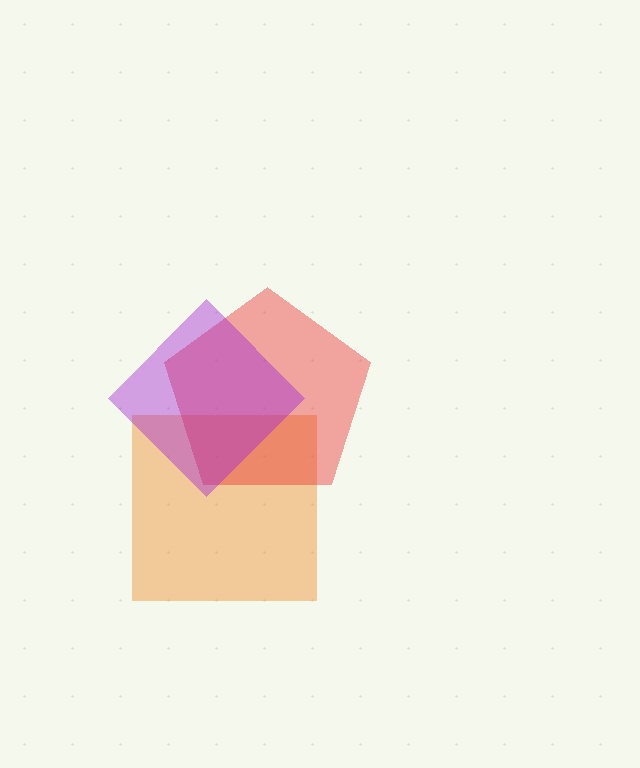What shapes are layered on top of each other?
The layered shapes are: an orange square, a red pentagon, a purple diamond.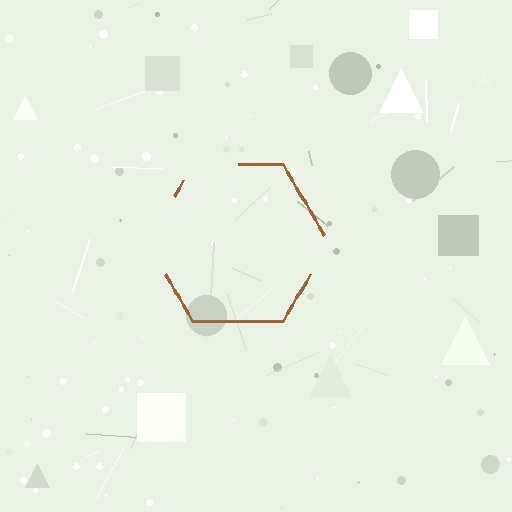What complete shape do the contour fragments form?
The contour fragments form a hexagon.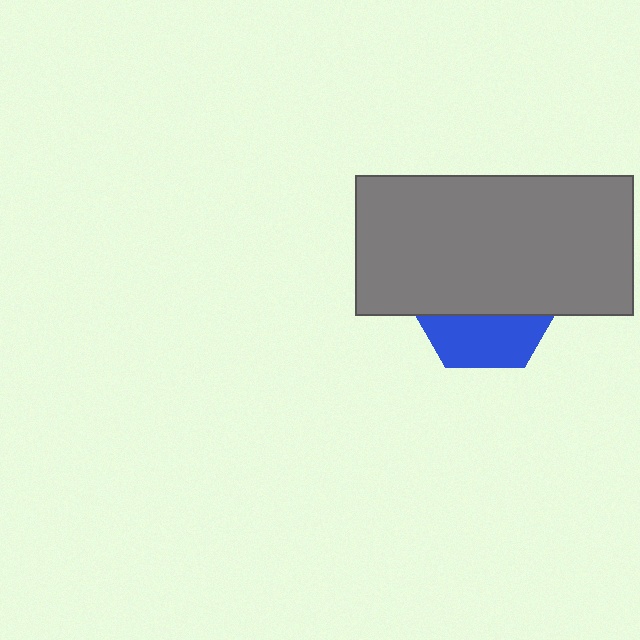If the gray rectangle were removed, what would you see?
You would see the complete blue hexagon.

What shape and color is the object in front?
The object in front is a gray rectangle.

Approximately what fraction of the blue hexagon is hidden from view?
Roughly 65% of the blue hexagon is hidden behind the gray rectangle.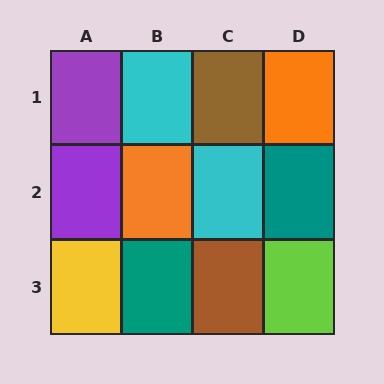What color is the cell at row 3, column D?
Lime.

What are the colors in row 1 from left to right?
Purple, cyan, brown, orange.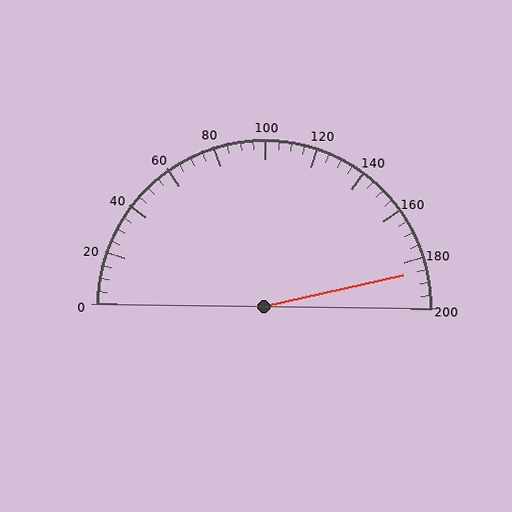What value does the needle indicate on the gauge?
The needle indicates approximately 185.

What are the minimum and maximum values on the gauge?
The gauge ranges from 0 to 200.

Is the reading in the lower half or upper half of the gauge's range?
The reading is in the upper half of the range (0 to 200).